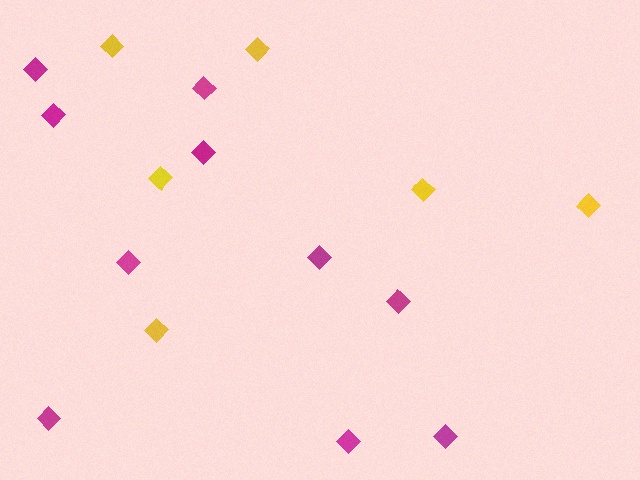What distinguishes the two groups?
There are 2 groups: one group of yellow diamonds (6) and one group of magenta diamonds (10).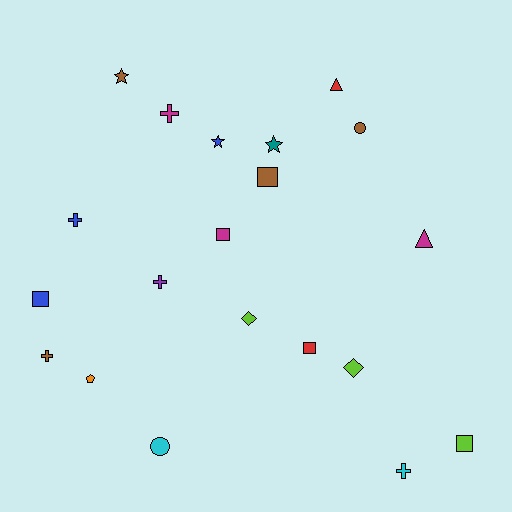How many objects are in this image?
There are 20 objects.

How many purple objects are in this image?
There is 1 purple object.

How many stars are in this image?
There are 3 stars.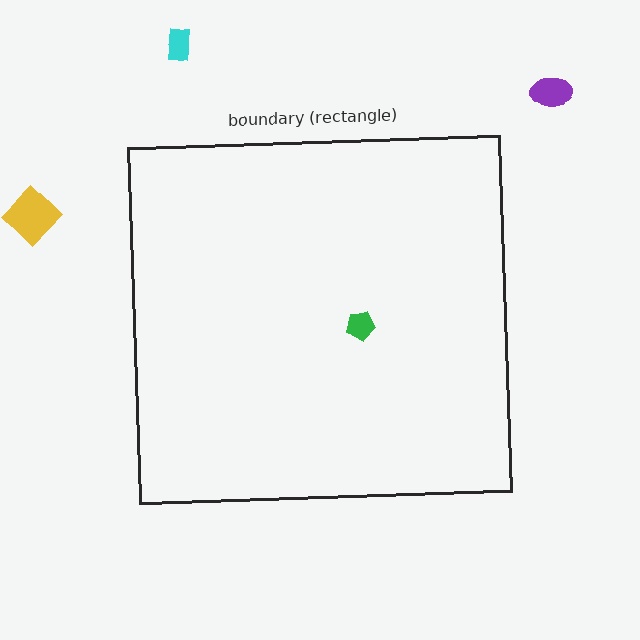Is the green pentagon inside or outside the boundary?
Inside.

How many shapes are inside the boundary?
1 inside, 3 outside.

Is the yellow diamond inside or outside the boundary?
Outside.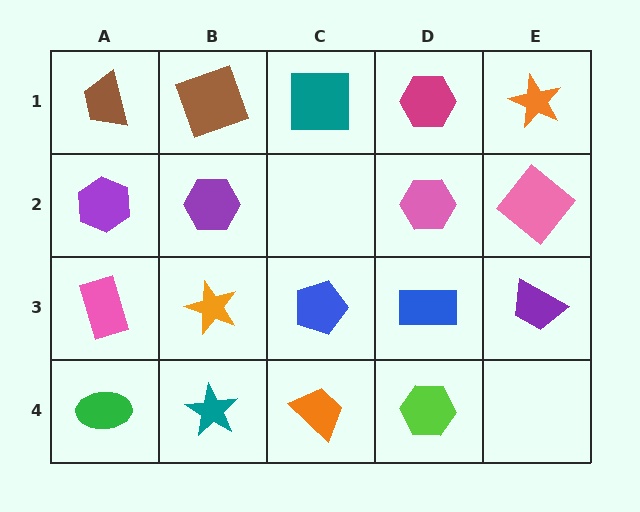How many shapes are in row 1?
5 shapes.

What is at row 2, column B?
A purple hexagon.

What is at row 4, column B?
A teal star.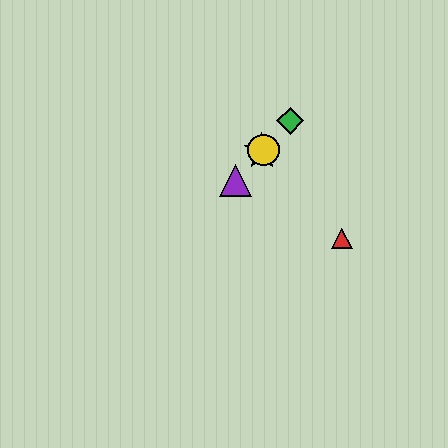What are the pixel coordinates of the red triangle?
The red triangle is at (342, 238).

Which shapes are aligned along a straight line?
The blue star, the green diamond, the yellow circle, the purple triangle are aligned along a straight line.